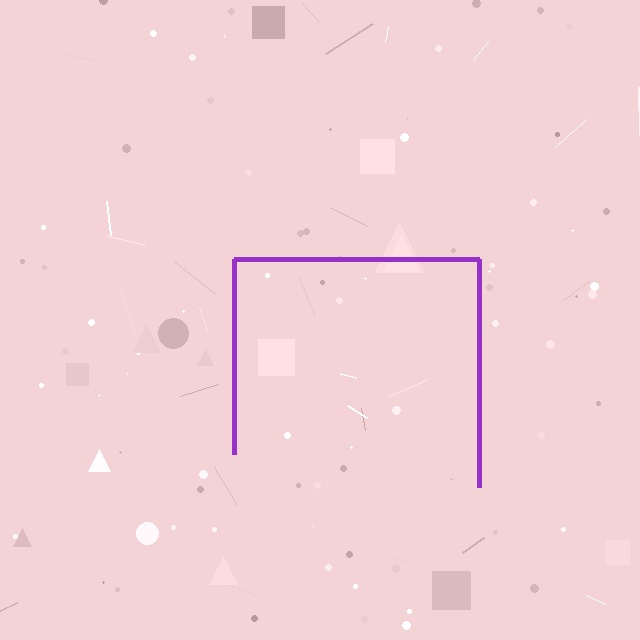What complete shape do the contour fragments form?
The contour fragments form a square.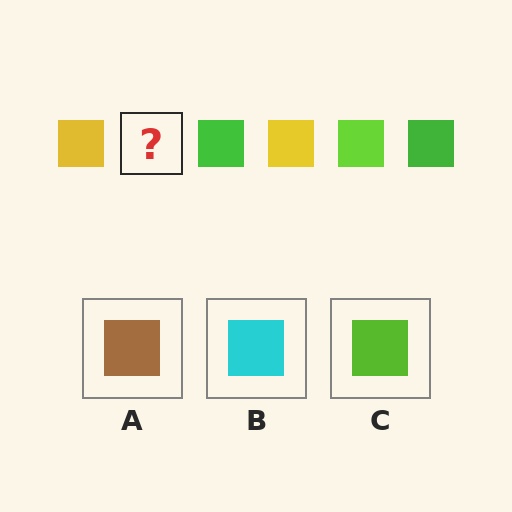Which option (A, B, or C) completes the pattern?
C.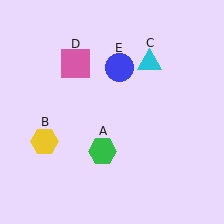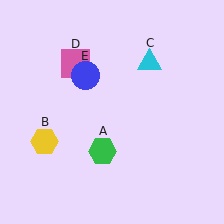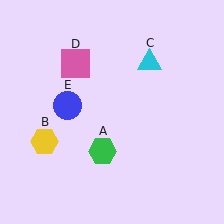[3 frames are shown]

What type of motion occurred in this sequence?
The blue circle (object E) rotated counterclockwise around the center of the scene.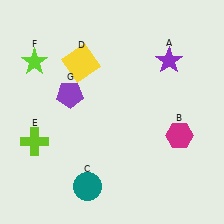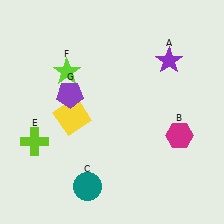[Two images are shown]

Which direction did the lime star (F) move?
The lime star (F) moved right.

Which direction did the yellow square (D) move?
The yellow square (D) moved down.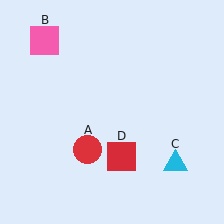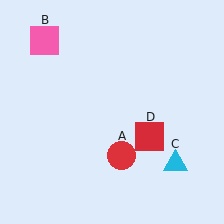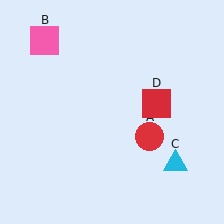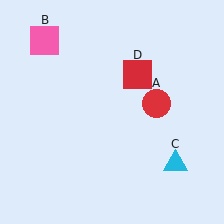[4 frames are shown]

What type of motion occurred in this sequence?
The red circle (object A), red square (object D) rotated counterclockwise around the center of the scene.